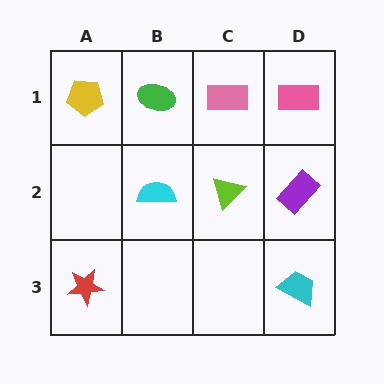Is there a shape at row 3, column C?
No, that cell is empty.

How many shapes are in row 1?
4 shapes.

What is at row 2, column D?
A purple rectangle.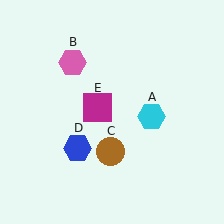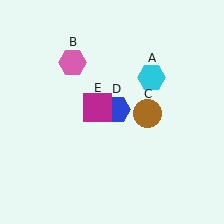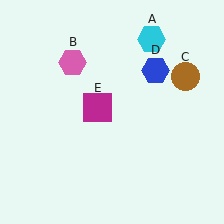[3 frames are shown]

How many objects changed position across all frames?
3 objects changed position: cyan hexagon (object A), brown circle (object C), blue hexagon (object D).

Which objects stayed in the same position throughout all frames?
Pink hexagon (object B) and magenta square (object E) remained stationary.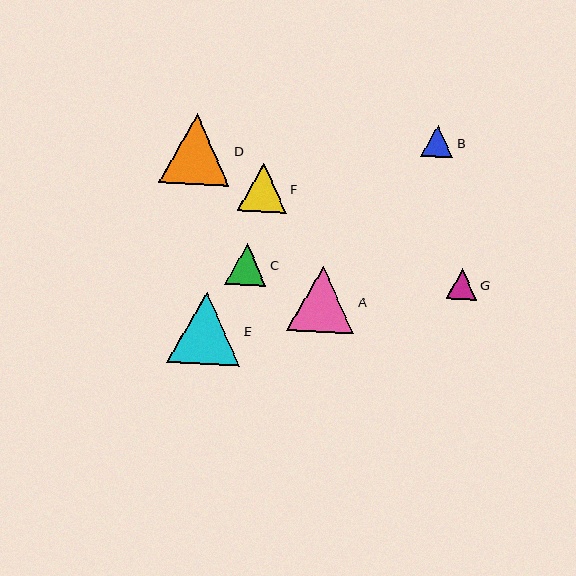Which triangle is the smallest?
Triangle G is the smallest with a size of approximately 31 pixels.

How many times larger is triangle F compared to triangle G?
Triangle F is approximately 1.6 times the size of triangle G.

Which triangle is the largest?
Triangle E is the largest with a size of approximately 73 pixels.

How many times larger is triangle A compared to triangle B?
Triangle A is approximately 2.1 times the size of triangle B.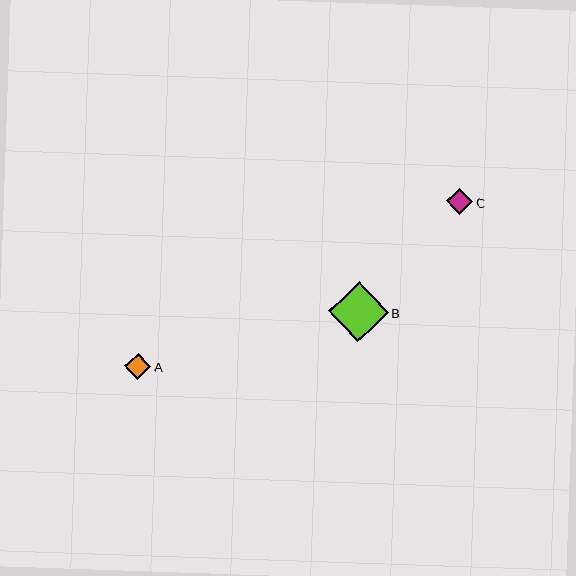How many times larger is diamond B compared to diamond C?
Diamond B is approximately 2.3 times the size of diamond C.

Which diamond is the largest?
Diamond B is the largest with a size of approximately 60 pixels.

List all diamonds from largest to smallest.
From largest to smallest: B, A, C.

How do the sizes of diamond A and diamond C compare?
Diamond A and diamond C are approximately the same size.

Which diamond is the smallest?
Diamond C is the smallest with a size of approximately 26 pixels.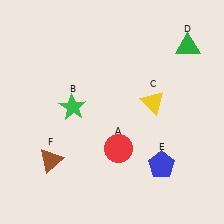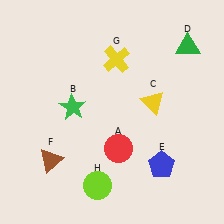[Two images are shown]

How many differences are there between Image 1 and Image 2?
There are 2 differences between the two images.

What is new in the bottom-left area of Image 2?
A lime circle (H) was added in the bottom-left area of Image 2.